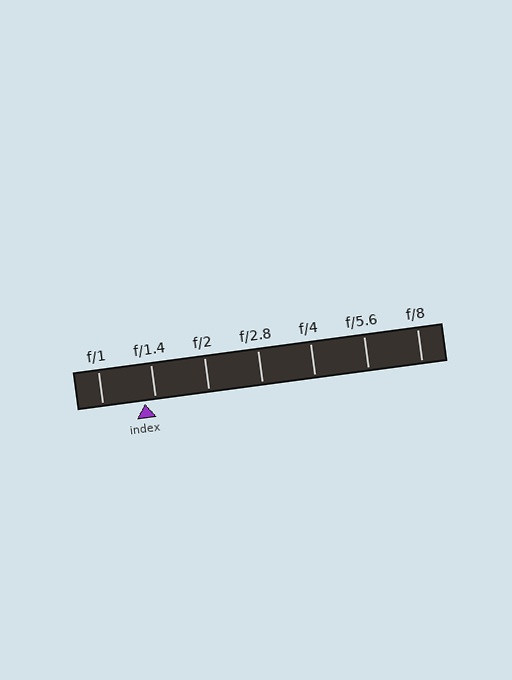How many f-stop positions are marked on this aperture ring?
There are 7 f-stop positions marked.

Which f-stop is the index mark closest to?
The index mark is closest to f/1.4.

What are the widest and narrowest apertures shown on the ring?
The widest aperture shown is f/1 and the narrowest is f/8.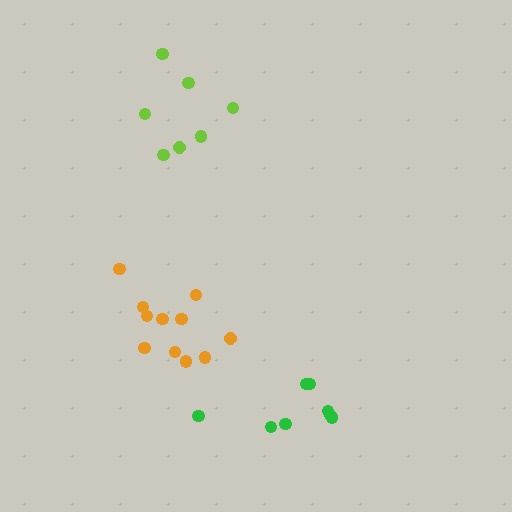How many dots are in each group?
Group 1: 7 dots, Group 2: 11 dots, Group 3: 8 dots (26 total).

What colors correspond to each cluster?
The clusters are colored: lime, orange, green.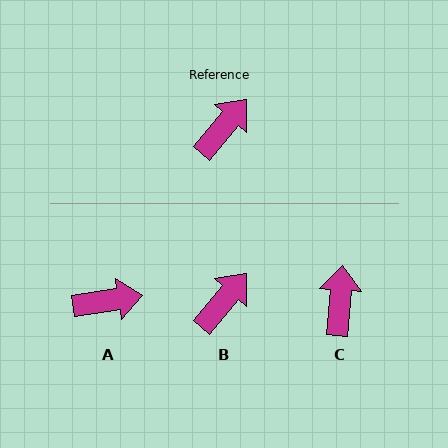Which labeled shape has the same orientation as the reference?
B.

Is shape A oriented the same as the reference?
No, it is off by about 41 degrees.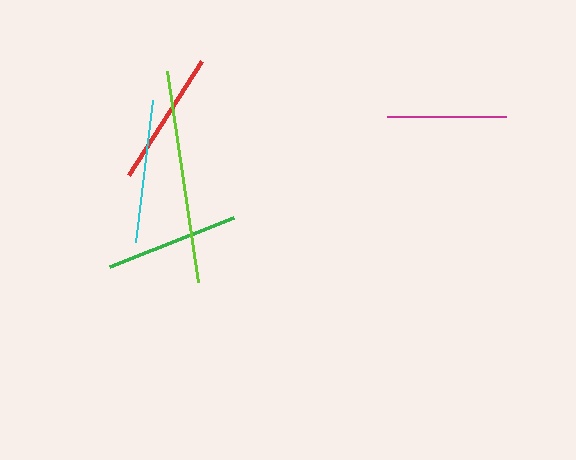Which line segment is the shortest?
The magenta line is the shortest at approximately 119 pixels.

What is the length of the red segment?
The red segment is approximately 135 pixels long.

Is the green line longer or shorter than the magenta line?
The green line is longer than the magenta line.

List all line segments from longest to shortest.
From longest to shortest: lime, cyan, red, green, magenta.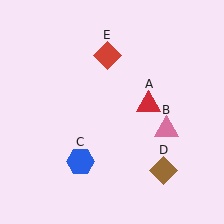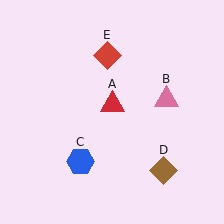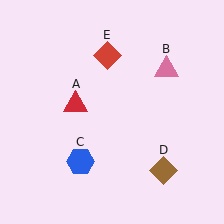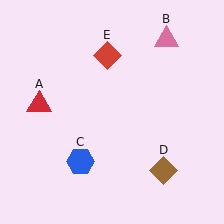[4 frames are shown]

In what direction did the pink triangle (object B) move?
The pink triangle (object B) moved up.